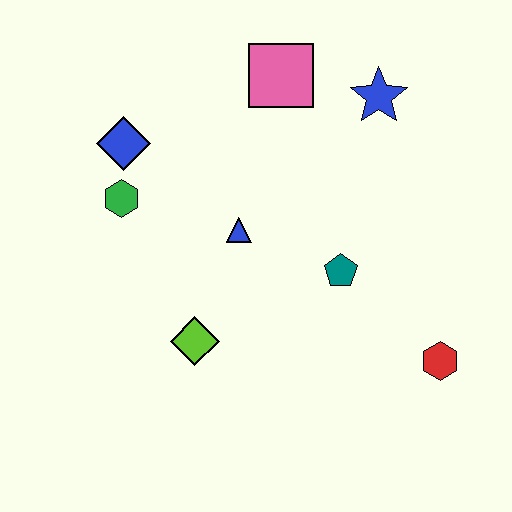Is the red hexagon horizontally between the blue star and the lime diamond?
No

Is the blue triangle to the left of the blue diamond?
No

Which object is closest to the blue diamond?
The green hexagon is closest to the blue diamond.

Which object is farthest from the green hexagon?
The red hexagon is farthest from the green hexagon.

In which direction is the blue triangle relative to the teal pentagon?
The blue triangle is to the left of the teal pentagon.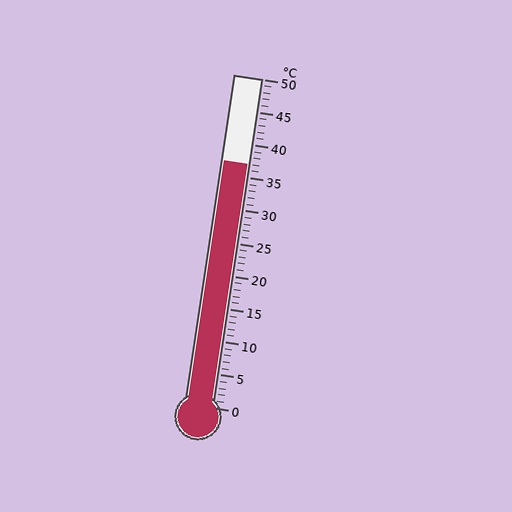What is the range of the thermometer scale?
The thermometer scale ranges from 0°C to 50°C.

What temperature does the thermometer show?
The thermometer shows approximately 37°C.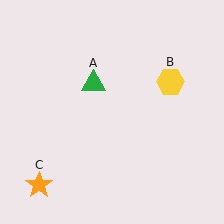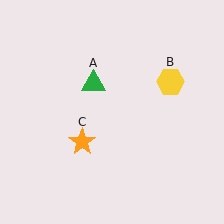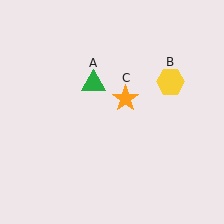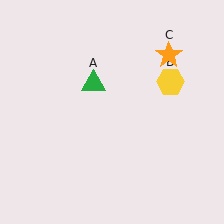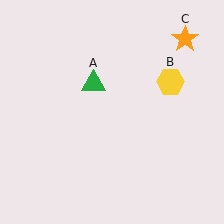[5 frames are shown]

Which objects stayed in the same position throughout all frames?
Green triangle (object A) and yellow hexagon (object B) remained stationary.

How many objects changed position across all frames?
1 object changed position: orange star (object C).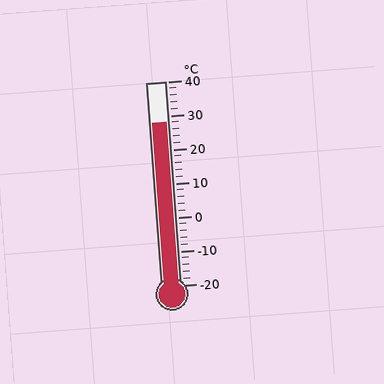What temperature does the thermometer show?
The thermometer shows approximately 28°C.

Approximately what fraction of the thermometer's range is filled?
The thermometer is filled to approximately 80% of its range.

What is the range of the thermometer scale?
The thermometer scale ranges from -20°C to 40°C.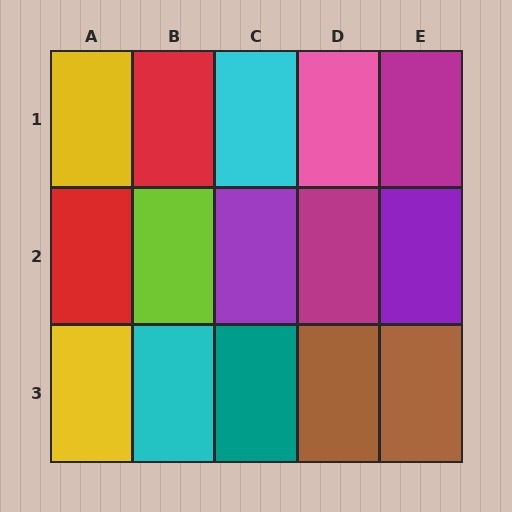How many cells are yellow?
2 cells are yellow.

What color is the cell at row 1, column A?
Yellow.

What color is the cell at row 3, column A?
Yellow.